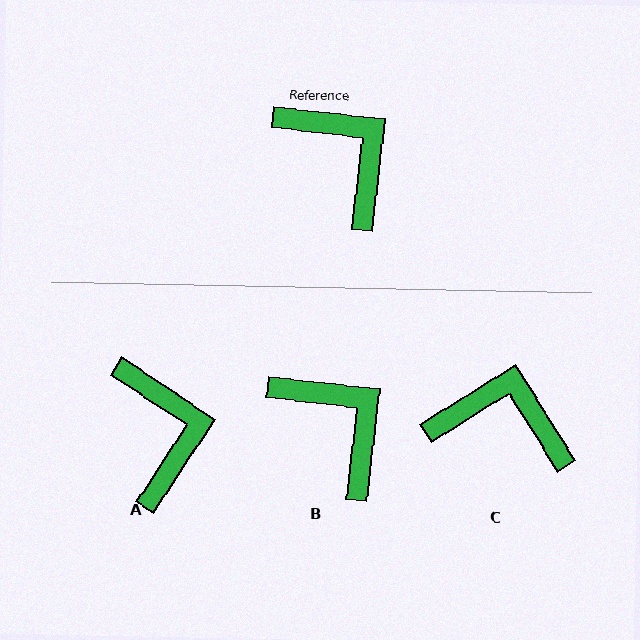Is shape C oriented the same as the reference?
No, it is off by about 38 degrees.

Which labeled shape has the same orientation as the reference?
B.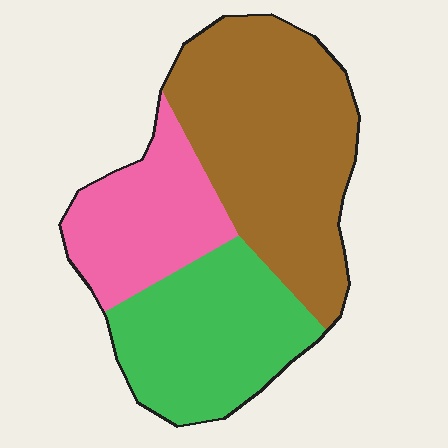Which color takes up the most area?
Brown, at roughly 45%.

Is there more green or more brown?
Brown.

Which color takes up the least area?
Pink, at roughly 25%.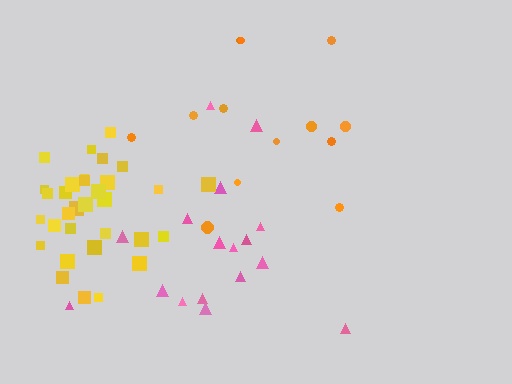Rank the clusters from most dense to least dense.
yellow, pink, orange.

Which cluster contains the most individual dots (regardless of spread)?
Yellow (32).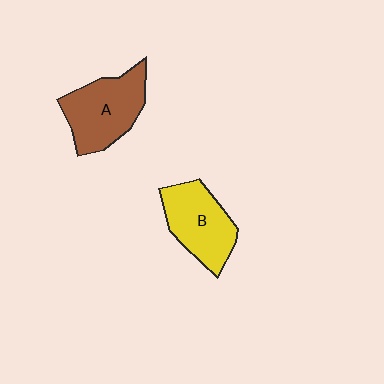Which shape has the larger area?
Shape A (brown).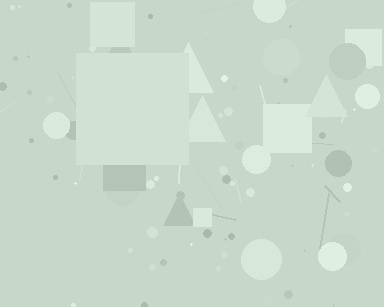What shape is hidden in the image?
A square is hidden in the image.